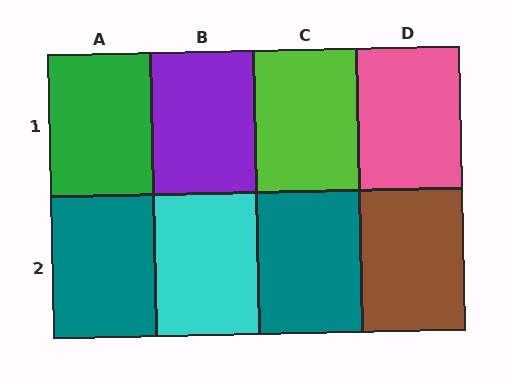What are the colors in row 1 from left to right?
Green, purple, lime, pink.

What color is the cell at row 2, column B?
Cyan.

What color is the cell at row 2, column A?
Teal.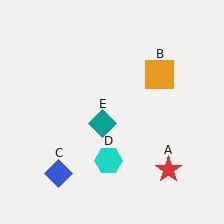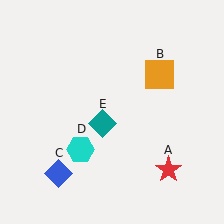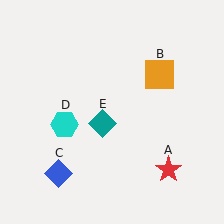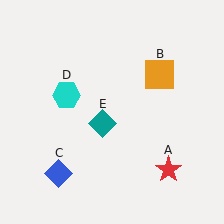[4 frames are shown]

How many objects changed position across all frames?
1 object changed position: cyan hexagon (object D).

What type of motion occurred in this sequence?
The cyan hexagon (object D) rotated clockwise around the center of the scene.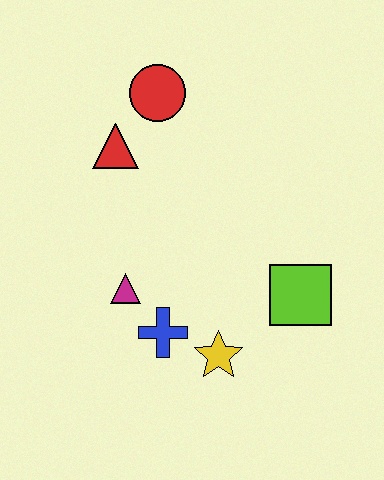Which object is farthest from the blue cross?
The red circle is farthest from the blue cross.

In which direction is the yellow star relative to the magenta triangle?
The yellow star is to the right of the magenta triangle.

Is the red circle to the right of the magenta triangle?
Yes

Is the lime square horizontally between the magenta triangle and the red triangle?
No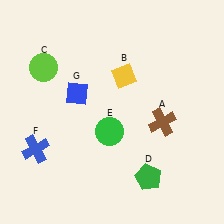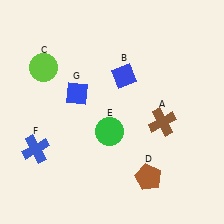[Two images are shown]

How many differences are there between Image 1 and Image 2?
There are 2 differences between the two images.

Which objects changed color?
B changed from yellow to blue. D changed from green to brown.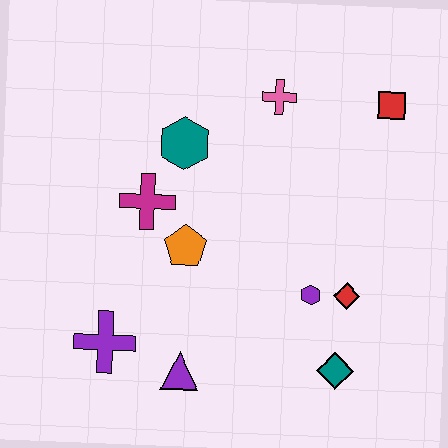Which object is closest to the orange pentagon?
The magenta cross is closest to the orange pentagon.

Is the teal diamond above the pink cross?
No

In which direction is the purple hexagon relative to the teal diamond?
The purple hexagon is above the teal diamond.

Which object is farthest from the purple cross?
The red square is farthest from the purple cross.